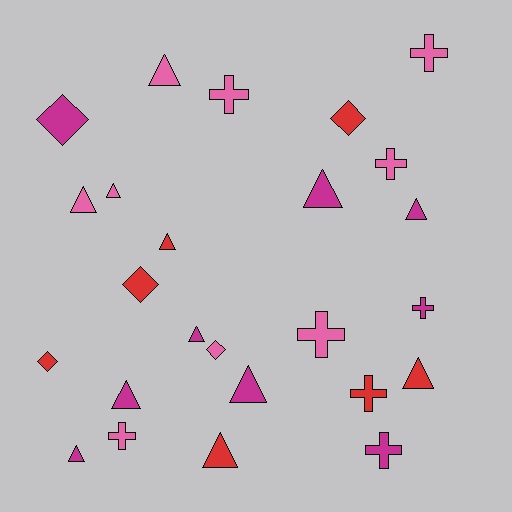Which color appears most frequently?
Pink, with 9 objects.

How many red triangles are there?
There are 3 red triangles.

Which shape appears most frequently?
Triangle, with 12 objects.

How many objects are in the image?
There are 25 objects.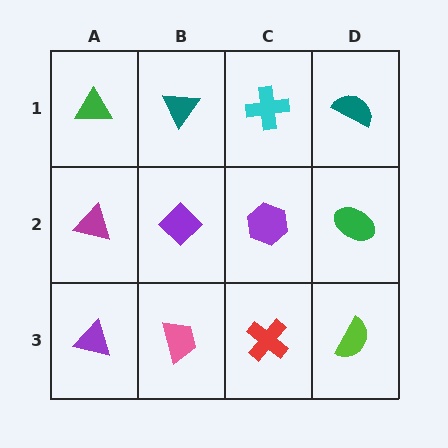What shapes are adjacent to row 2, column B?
A teal triangle (row 1, column B), a pink trapezoid (row 3, column B), a magenta triangle (row 2, column A), a purple hexagon (row 2, column C).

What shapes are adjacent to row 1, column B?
A purple diamond (row 2, column B), a green triangle (row 1, column A), a cyan cross (row 1, column C).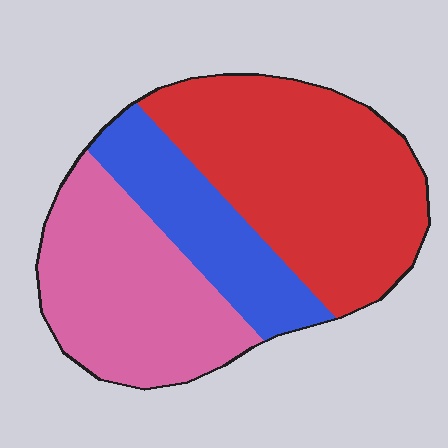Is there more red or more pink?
Red.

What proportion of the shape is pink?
Pink covers 34% of the shape.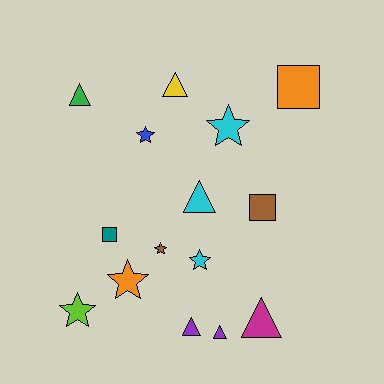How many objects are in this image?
There are 15 objects.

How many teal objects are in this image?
There is 1 teal object.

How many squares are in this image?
There are 3 squares.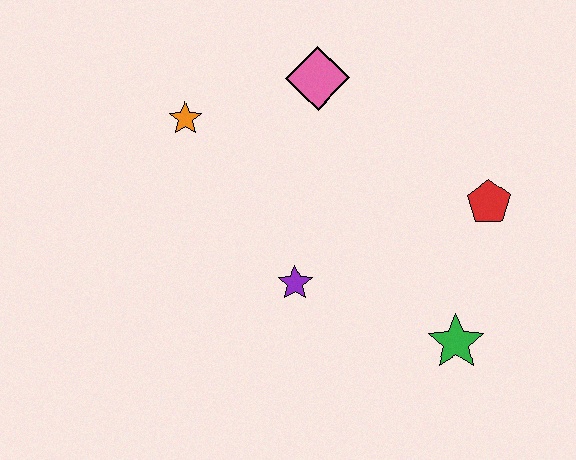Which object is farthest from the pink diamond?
The green star is farthest from the pink diamond.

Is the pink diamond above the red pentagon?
Yes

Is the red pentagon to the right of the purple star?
Yes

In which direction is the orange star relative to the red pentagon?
The orange star is to the left of the red pentagon.